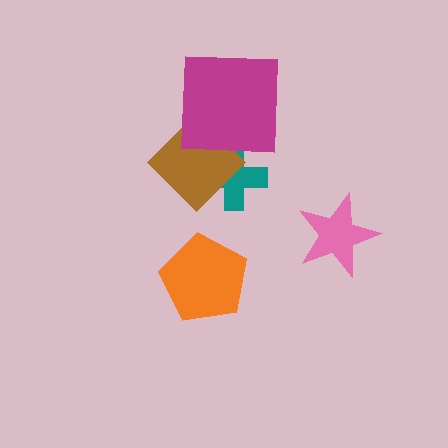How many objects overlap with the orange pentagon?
0 objects overlap with the orange pentagon.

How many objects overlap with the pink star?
0 objects overlap with the pink star.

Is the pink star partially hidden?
No, no other shape covers it.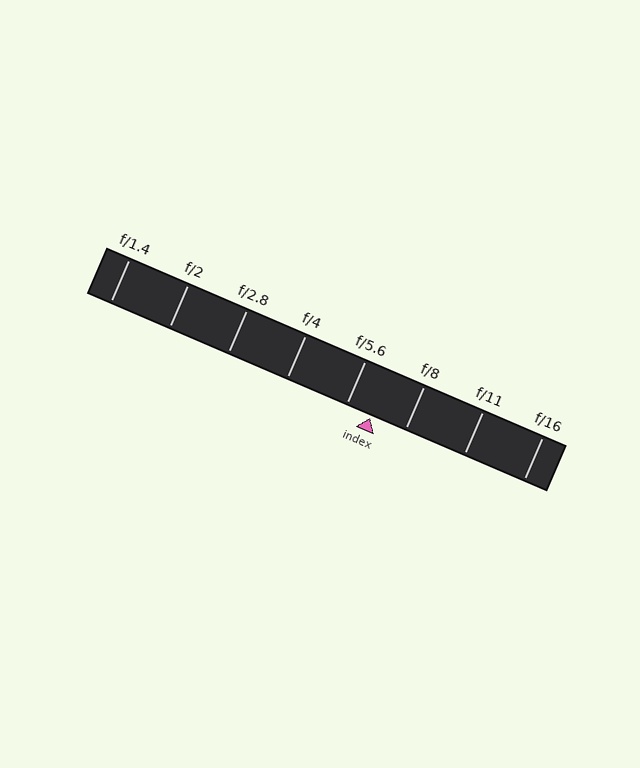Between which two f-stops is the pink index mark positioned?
The index mark is between f/5.6 and f/8.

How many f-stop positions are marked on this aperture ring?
There are 8 f-stop positions marked.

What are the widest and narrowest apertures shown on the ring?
The widest aperture shown is f/1.4 and the narrowest is f/16.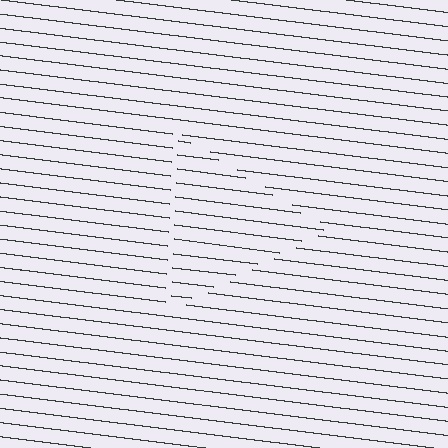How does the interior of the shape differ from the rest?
The interior of the shape contains the same grating, shifted by half a period — the contour is defined by the phase discontinuity where line-ends from the inner and outer gratings abut.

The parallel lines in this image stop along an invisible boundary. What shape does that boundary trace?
An illusory triangle. The interior of the shape contains the same grating, shifted by half a period — the contour is defined by the phase discontinuity where line-ends from the inner and outer gratings abut.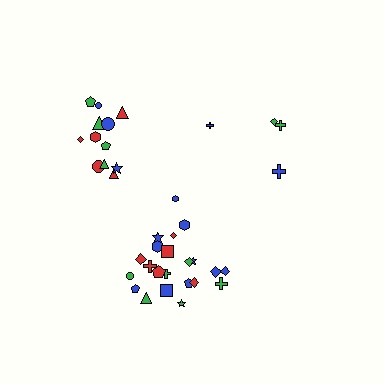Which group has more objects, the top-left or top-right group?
The top-left group.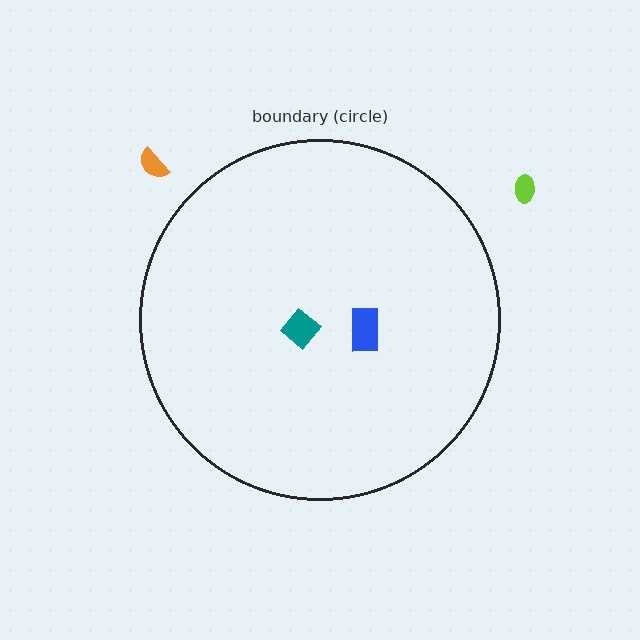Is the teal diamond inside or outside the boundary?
Inside.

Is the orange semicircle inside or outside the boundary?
Outside.